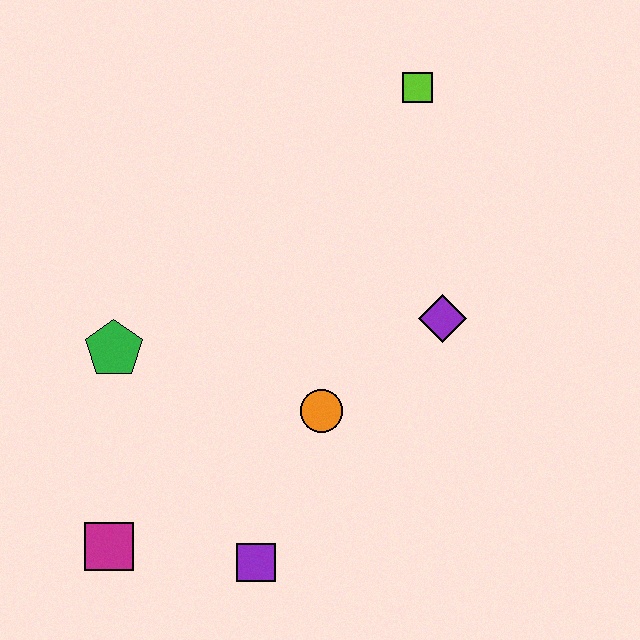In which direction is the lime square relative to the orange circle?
The lime square is above the orange circle.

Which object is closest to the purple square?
The magenta square is closest to the purple square.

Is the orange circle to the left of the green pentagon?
No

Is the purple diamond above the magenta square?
Yes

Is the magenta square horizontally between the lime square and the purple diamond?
No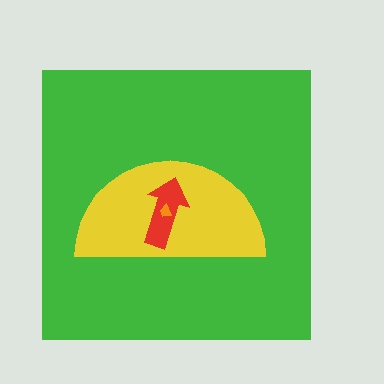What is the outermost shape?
The green square.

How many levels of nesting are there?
4.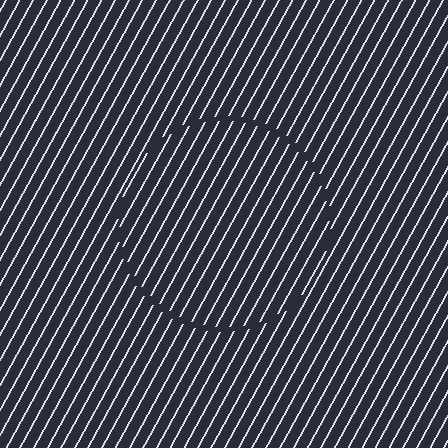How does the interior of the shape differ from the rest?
The interior of the shape contains the same grating, shifted by half a period — the contour is defined by the phase discontinuity where line-ends from the inner and outer gratings abut.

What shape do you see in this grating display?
An illusory circle. The interior of the shape contains the same grating, shifted by half a period — the contour is defined by the phase discontinuity where line-ends from the inner and outer gratings abut.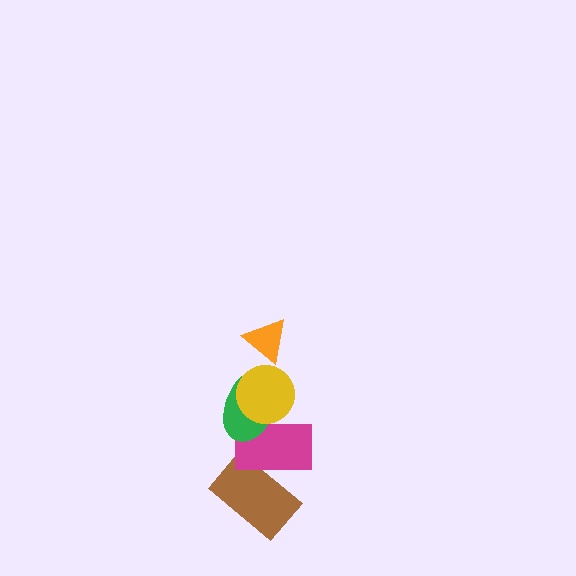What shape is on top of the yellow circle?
The orange triangle is on top of the yellow circle.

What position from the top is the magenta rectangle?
The magenta rectangle is 4th from the top.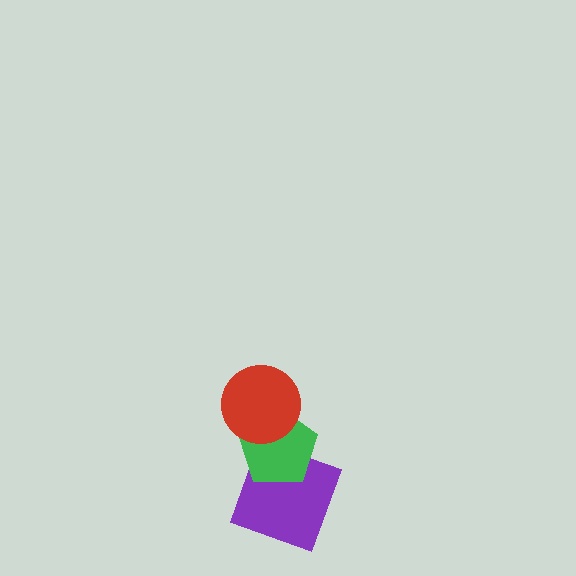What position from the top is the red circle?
The red circle is 1st from the top.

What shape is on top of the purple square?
The green pentagon is on top of the purple square.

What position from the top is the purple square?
The purple square is 3rd from the top.